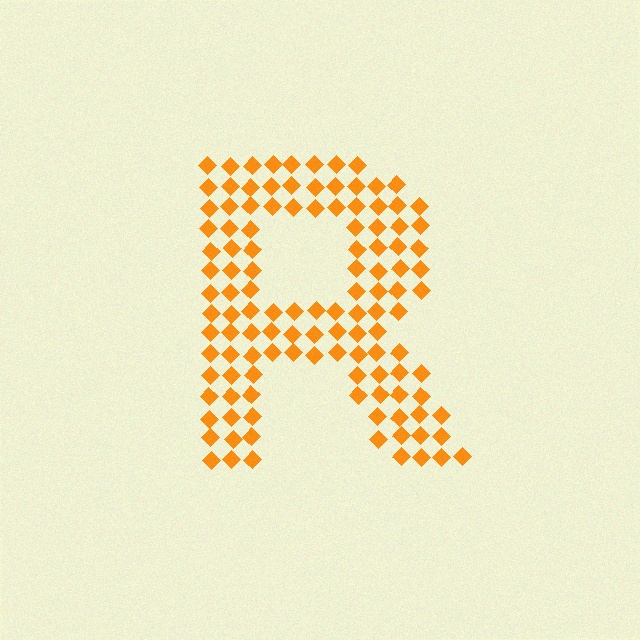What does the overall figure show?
The overall figure shows the letter R.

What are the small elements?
The small elements are diamonds.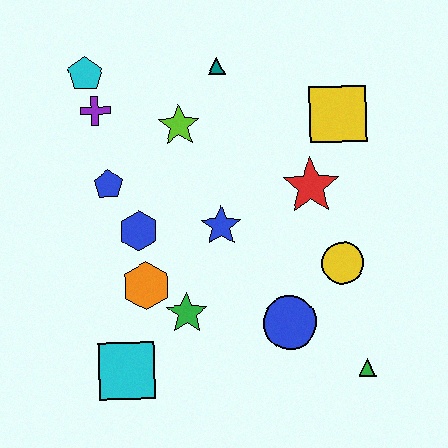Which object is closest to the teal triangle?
The lime star is closest to the teal triangle.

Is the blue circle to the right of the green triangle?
No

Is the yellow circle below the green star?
No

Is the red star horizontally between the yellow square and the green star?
Yes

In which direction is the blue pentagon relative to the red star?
The blue pentagon is to the left of the red star.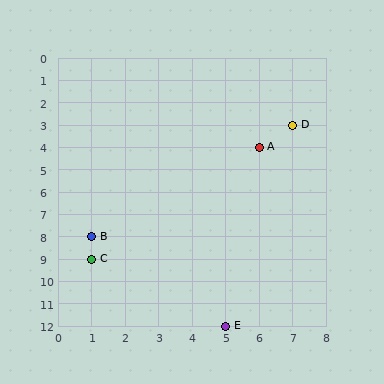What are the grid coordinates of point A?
Point A is at grid coordinates (6, 4).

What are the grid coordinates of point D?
Point D is at grid coordinates (7, 3).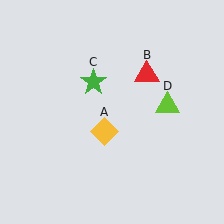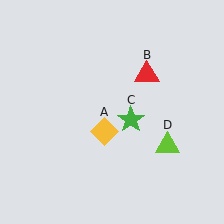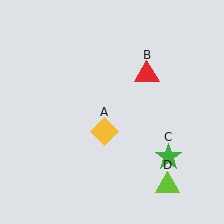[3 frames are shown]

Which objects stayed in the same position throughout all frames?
Yellow diamond (object A) and red triangle (object B) remained stationary.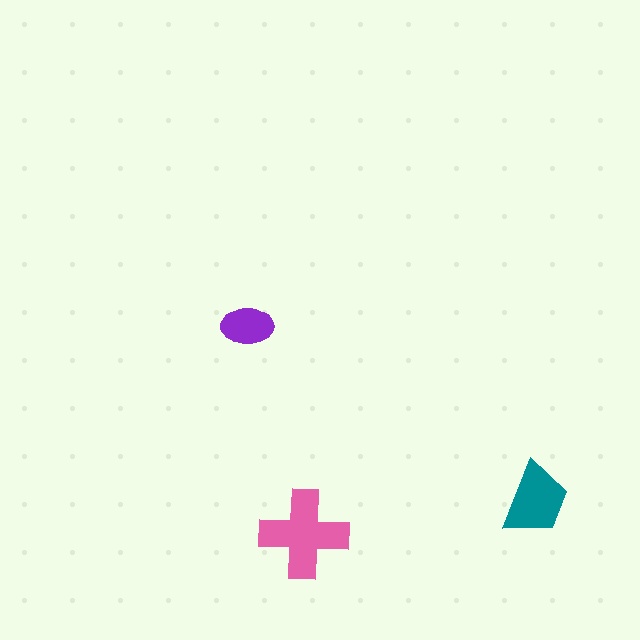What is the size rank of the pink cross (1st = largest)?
1st.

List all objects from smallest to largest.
The purple ellipse, the teal trapezoid, the pink cross.